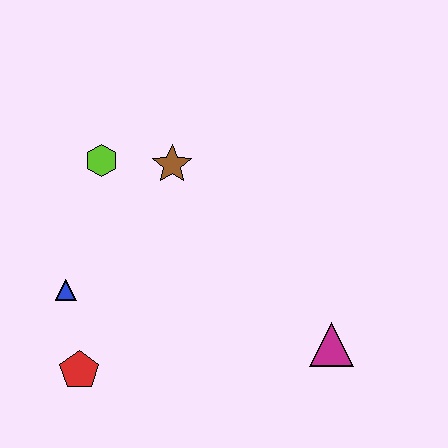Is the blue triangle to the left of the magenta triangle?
Yes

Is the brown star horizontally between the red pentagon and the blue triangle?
No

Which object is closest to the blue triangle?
The red pentagon is closest to the blue triangle.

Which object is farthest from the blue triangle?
The magenta triangle is farthest from the blue triangle.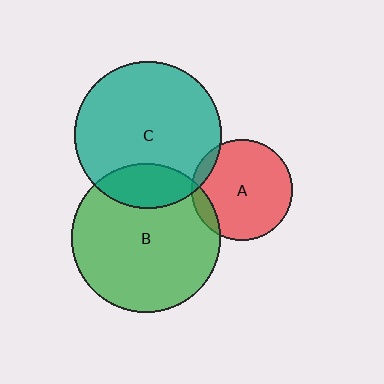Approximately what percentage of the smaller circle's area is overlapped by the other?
Approximately 5%.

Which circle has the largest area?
Circle B (green).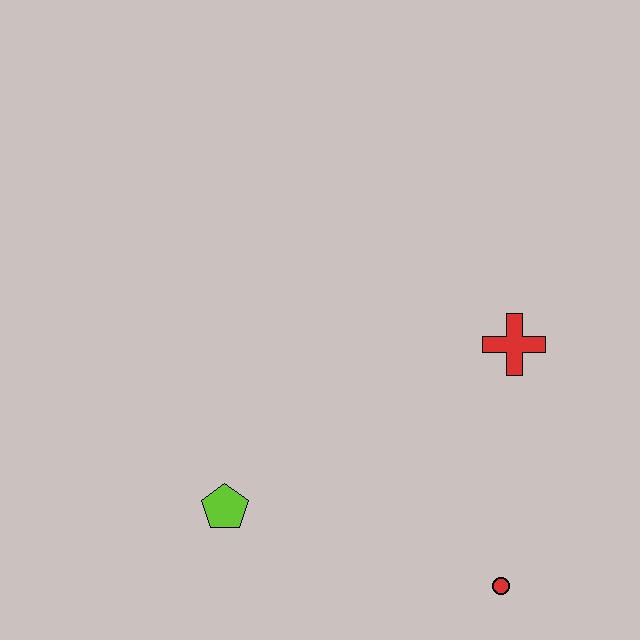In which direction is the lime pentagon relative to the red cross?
The lime pentagon is to the left of the red cross.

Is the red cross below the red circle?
No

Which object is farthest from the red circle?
The lime pentagon is farthest from the red circle.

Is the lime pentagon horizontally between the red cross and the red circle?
No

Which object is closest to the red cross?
The red circle is closest to the red cross.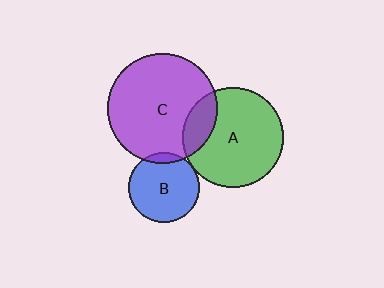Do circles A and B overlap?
Yes.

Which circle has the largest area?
Circle C (purple).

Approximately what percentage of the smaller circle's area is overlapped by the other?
Approximately 5%.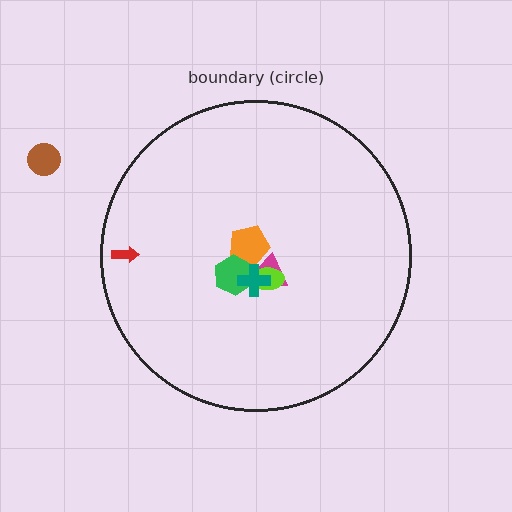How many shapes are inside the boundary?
6 inside, 1 outside.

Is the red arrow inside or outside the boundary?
Inside.